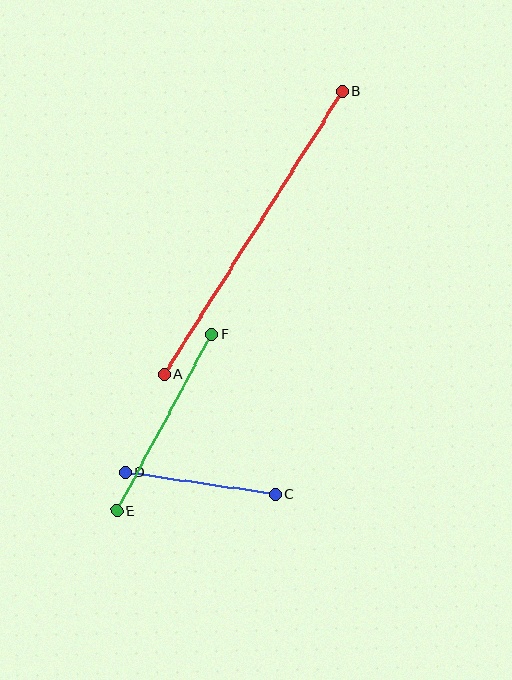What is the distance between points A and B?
The distance is approximately 334 pixels.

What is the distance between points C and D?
The distance is approximately 153 pixels.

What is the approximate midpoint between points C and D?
The midpoint is at approximately (200, 484) pixels.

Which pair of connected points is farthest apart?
Points A and B are farthest apart.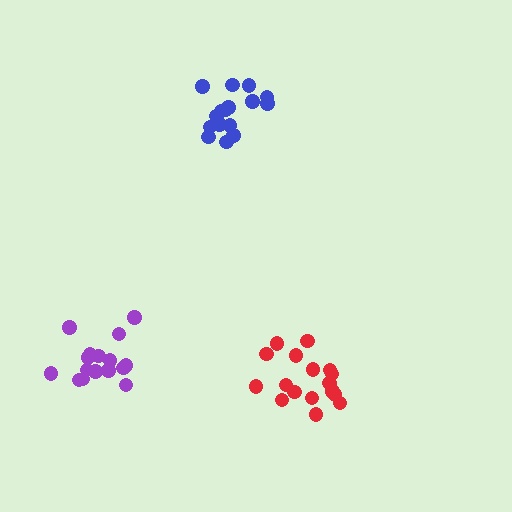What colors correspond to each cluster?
The clusters are colored: purple, red, blue.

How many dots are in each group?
Group 1: 16 dots, Group 2: 17 dots, Group 3: 16 dots (49 total).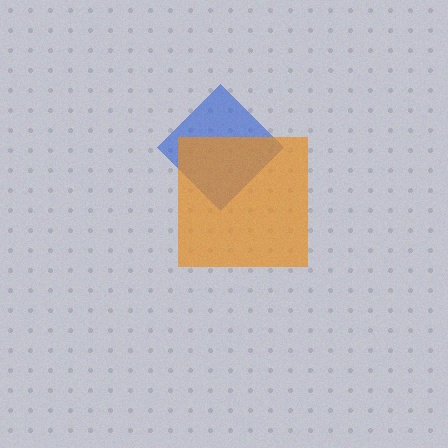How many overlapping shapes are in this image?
There are 2 overlapping shapes in the image.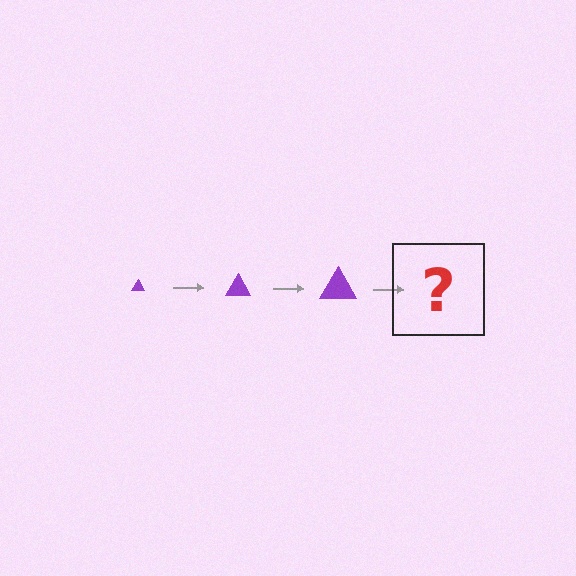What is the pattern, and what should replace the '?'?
The pattern is that the triangle gets progressively larger each step. The '?' should be a purple triangle, larger than the previous one.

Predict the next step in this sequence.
The next step is a purple triangle, larger than the previous one.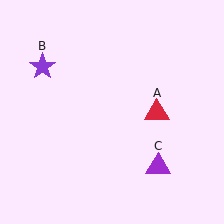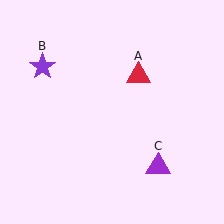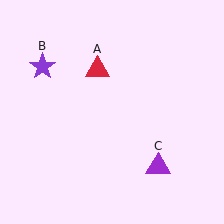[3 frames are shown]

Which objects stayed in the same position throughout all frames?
Purple star (object B) and purple triangle (object C) remained stationary.